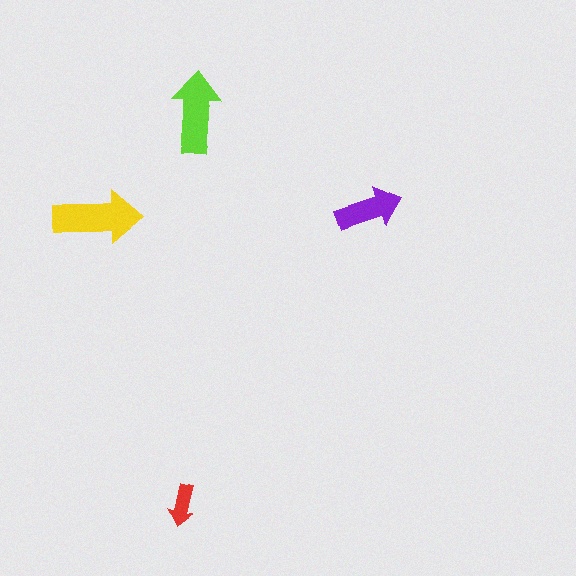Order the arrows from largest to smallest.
the yellow one, the lime one, the purple one, the red one.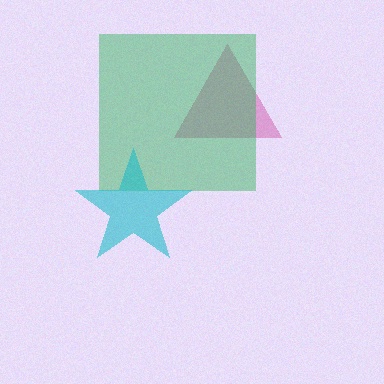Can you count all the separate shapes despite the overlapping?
Yes, there are 3 separate shapes.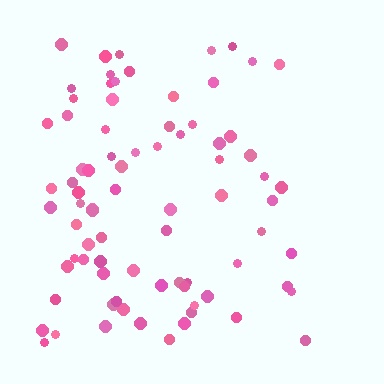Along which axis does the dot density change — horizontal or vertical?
Horizontal.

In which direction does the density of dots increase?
From right to left, with the left side densest.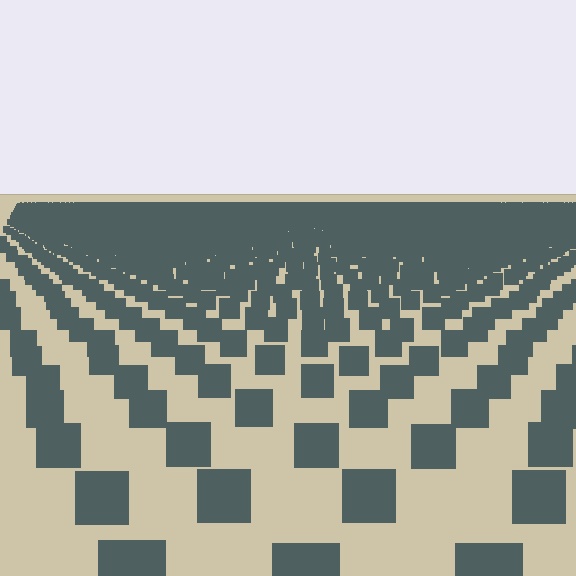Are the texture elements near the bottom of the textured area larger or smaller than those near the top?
Larger. Near the bottom, elements are closer to the viewer and appear at a bigger on-screen size.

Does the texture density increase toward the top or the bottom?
Density increases toward the top.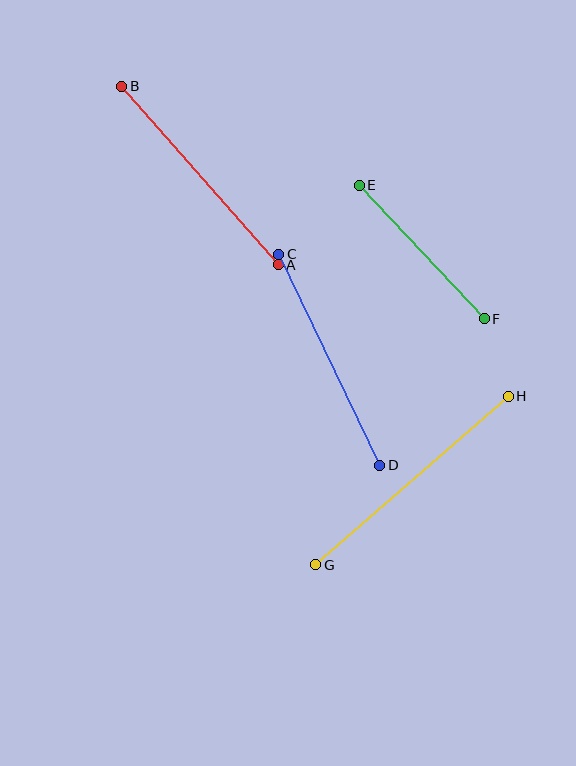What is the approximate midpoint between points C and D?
The midpoint is at approximately (329, 360) pixels.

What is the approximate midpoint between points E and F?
The midpoint is at approximately (422, 252) pixels.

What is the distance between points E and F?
The distance is approximately 183 pixels.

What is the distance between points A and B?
The distance is approximately 237 pixels.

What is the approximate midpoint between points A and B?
The midpoint is at approximately (200, 175) pixels.